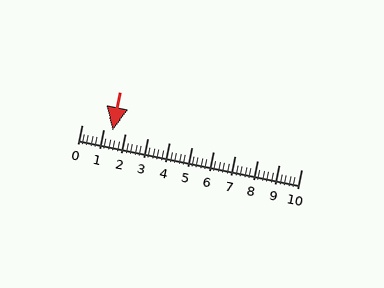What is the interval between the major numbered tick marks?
The major tick marks are spaced 1 units apart.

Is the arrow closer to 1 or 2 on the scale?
The arrow is closer to 1.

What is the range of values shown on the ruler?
The ruler shows values from 0 to 10.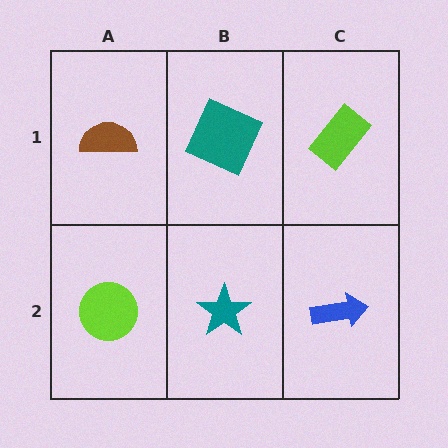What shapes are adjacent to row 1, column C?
A blue arrow (row 2, column C), a teal square (row 1, column B).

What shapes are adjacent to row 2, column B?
A teal square (row 1, column B), a lime circle (row 2, column A), a blue arrow (row 2, column C).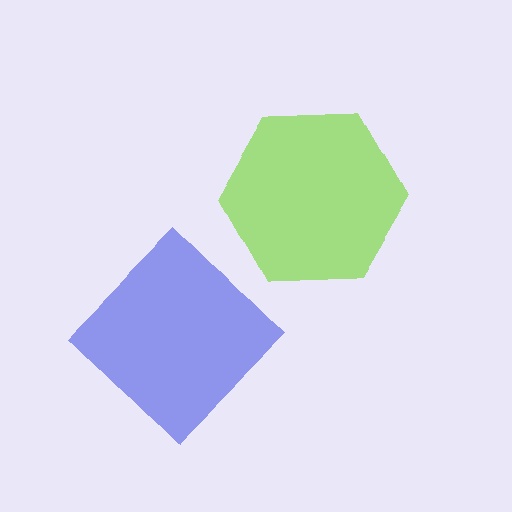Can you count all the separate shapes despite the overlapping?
Yes, there are 2 separate shapes.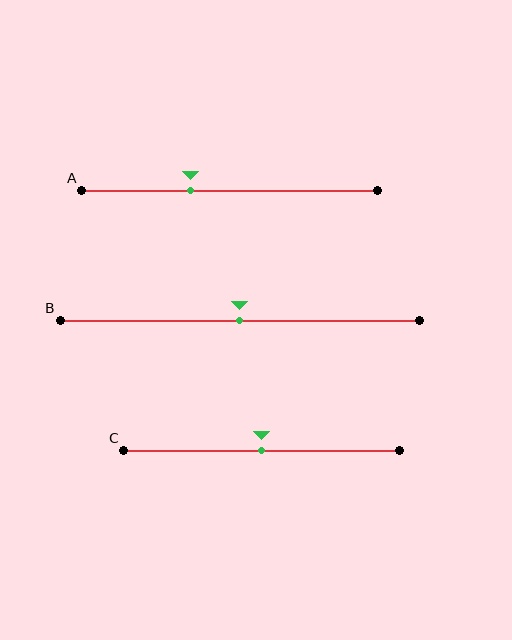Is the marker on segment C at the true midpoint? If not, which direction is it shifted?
Yes, the marker on segment C is at the true midpoint.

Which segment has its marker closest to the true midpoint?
Segment B has its marker closest to the true midpoint.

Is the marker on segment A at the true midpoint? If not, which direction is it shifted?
No, the marker on segment A is shifted to the left by about 13% of the segment length.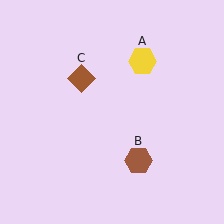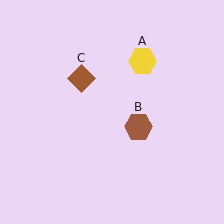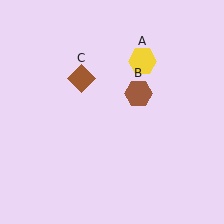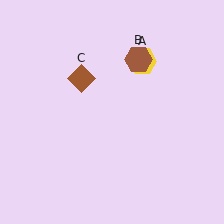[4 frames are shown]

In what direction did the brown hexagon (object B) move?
The brown hexagon (object B) moved up.